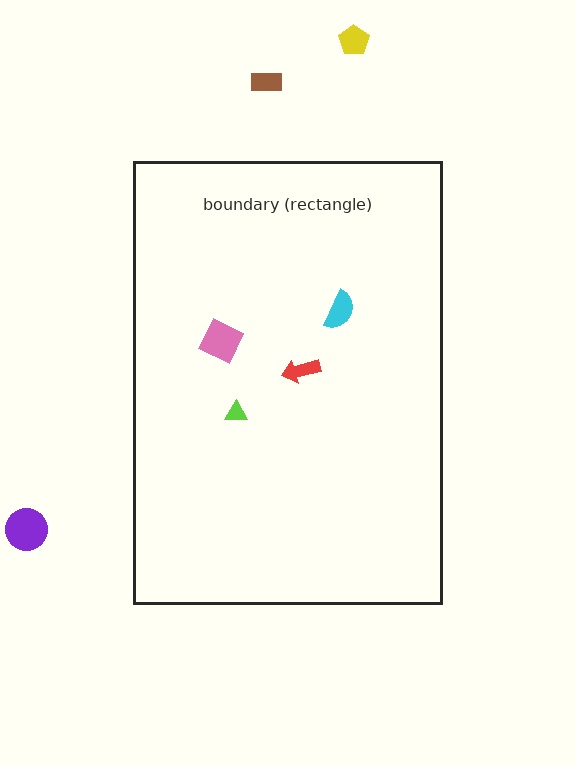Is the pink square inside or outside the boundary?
Inside.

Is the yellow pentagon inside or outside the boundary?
Outside.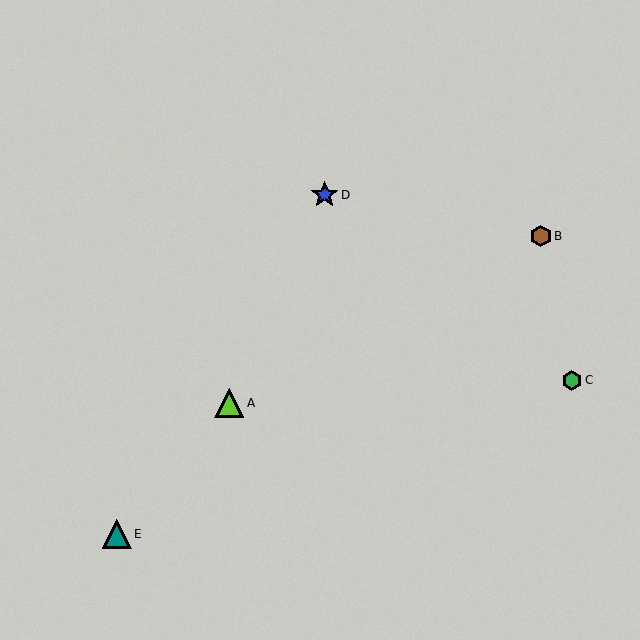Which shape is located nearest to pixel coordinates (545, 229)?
The brown hexagon (labeled B) at (541, 236) is nearest to that location.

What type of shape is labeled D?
Shape D is a blue star.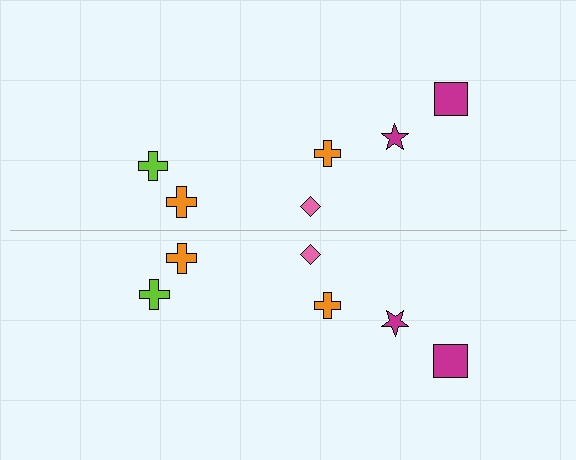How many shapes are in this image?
There are 12 shapes in this image.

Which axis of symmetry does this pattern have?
The pattern has a horizontal axis of symmetry running through the center of the image.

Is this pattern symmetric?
Yes, this pattern has bilateral (reflection) symmetry.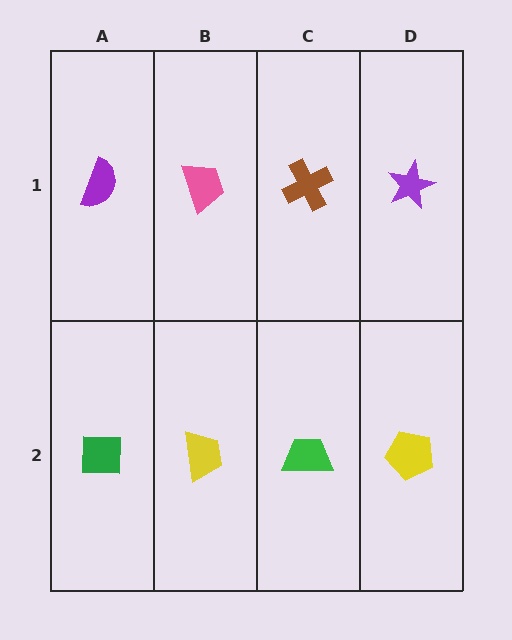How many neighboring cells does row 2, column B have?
3.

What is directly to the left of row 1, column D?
A brown cross.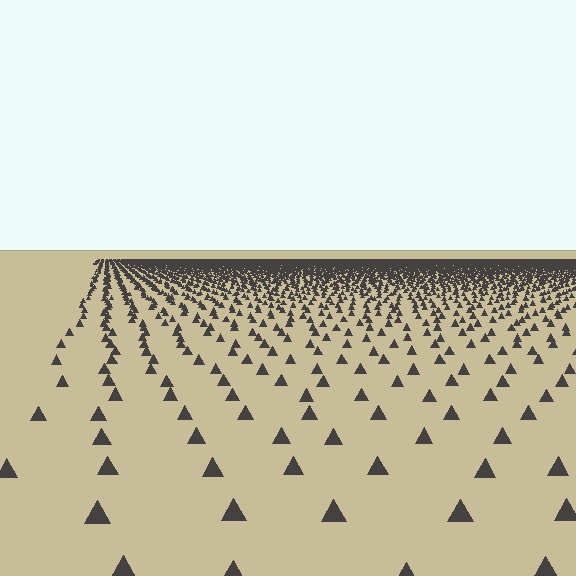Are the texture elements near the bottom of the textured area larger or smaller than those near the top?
Larger. Near the bottom, elements are closer to the viewer and appear at a bigger on-screen size.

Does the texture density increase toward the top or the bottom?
Density increases toward the top.